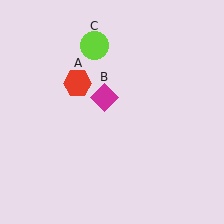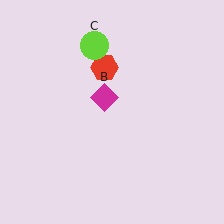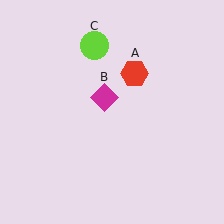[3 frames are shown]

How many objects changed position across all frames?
1 object changed position: red hexagon (object A).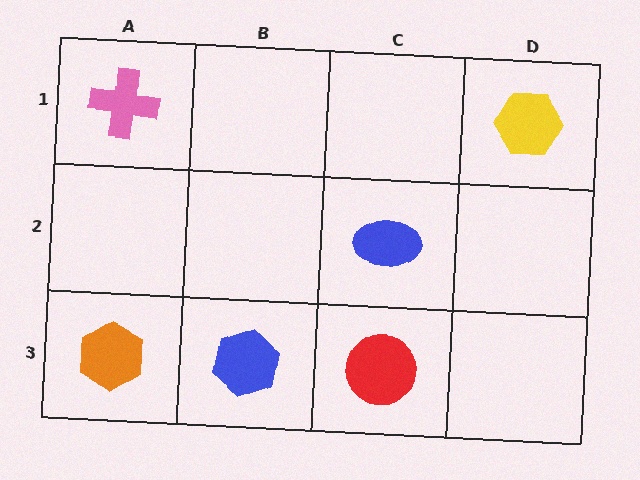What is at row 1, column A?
A pink cross.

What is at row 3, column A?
An orange hexagon.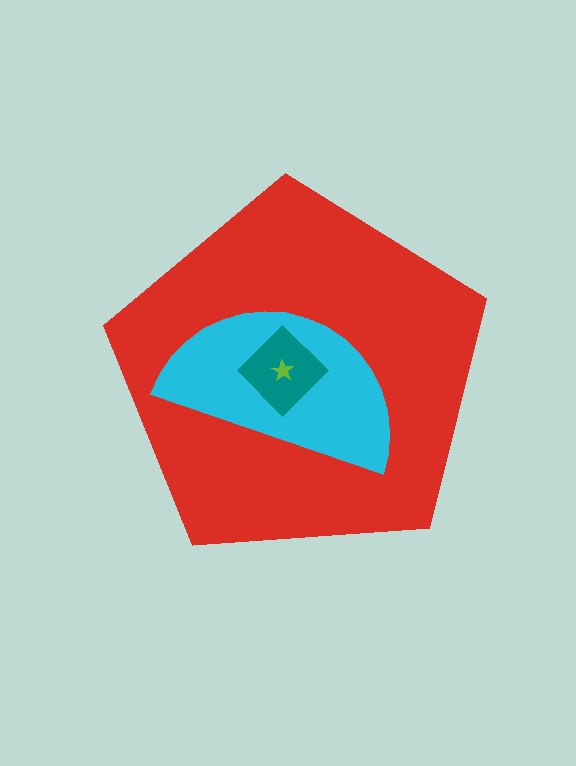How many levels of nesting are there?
4.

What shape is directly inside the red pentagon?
The cyan semicircle.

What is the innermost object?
The lime star.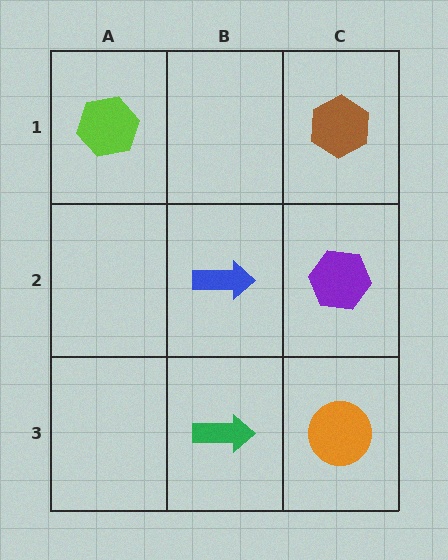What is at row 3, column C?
An orange circle.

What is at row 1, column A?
A lime hexagon.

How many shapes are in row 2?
2 shapes.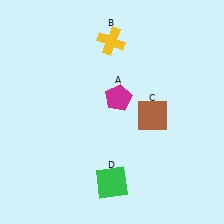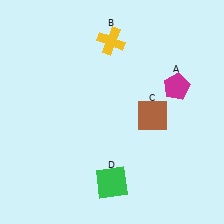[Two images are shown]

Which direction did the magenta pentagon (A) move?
The magenta pentagon (A) moved right.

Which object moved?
The magenta pentagon (A) moved right.